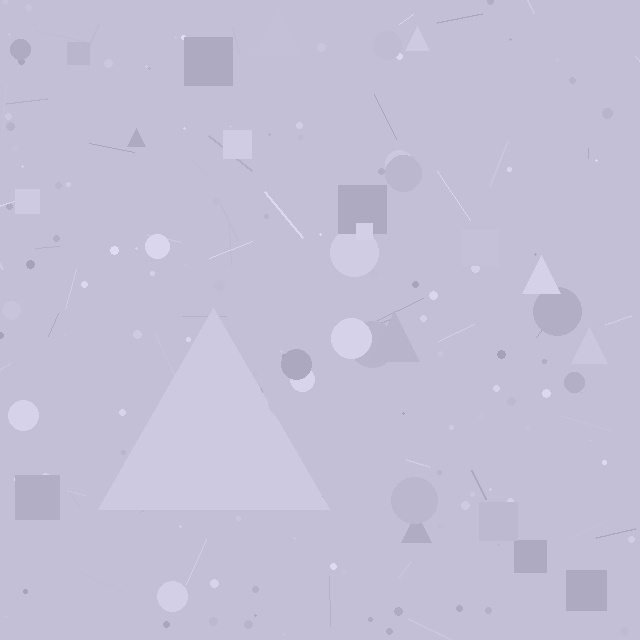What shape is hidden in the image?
A triangle is hidden in the image.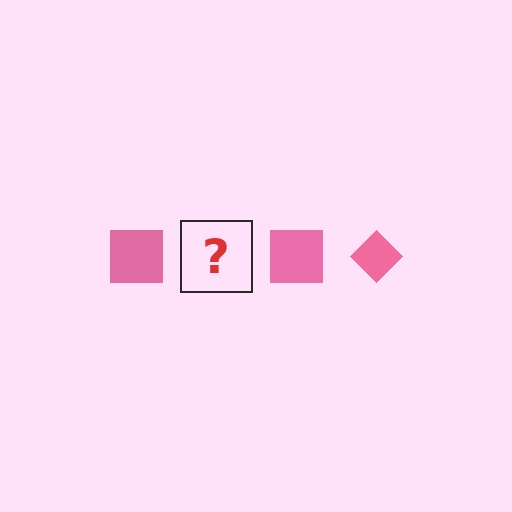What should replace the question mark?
The question mark should be replaced with a pink diamond.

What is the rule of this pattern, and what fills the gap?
The rule is that the pattern cycles through square, diamond shapes in pink. The gap should be filled with a pink diamond.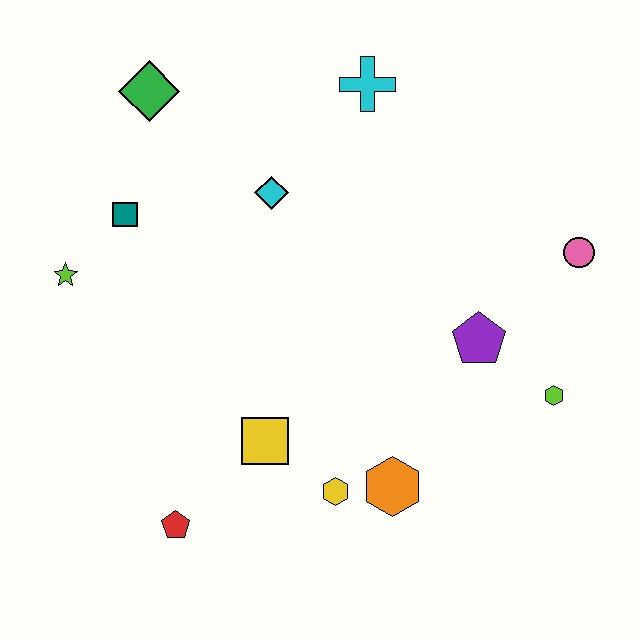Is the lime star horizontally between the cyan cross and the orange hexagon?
No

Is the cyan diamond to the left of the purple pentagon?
Yes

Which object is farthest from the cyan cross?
The red pentagon is farthest from the cyan cross.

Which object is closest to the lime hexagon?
The purple pentagon is closest to the lime hexagon.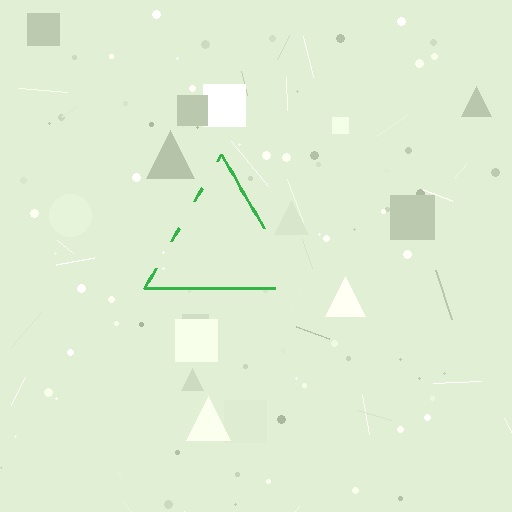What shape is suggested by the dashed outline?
The dashed outline suggests a triangle.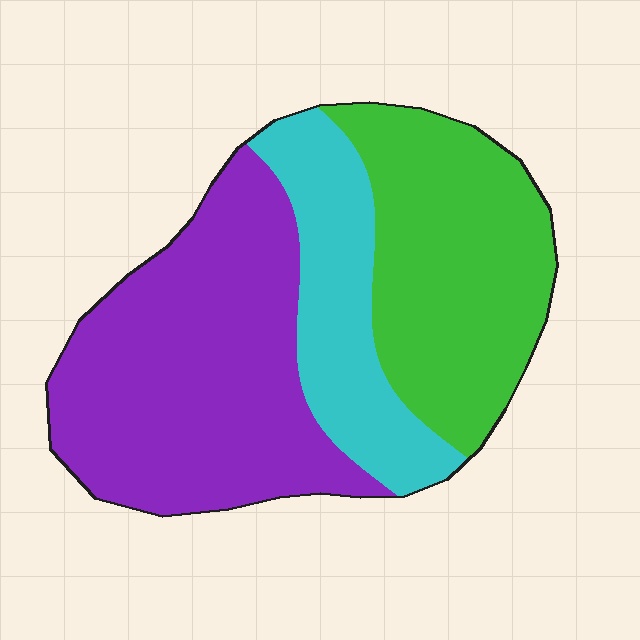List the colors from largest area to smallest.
From largest to smallest: purple, green, cyan.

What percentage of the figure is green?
Green covers about 35% of the figure.